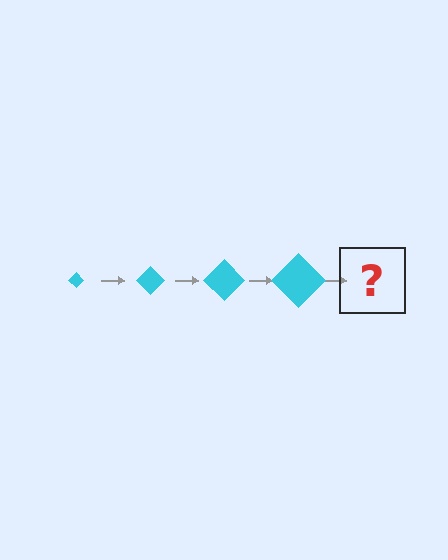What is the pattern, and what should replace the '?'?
The pattern is that the diamond gets progressively larger each step. The '?' should be a cyan diamond, larger than the previous one.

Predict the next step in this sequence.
The next step is a cyan diamond, larger than the previous one.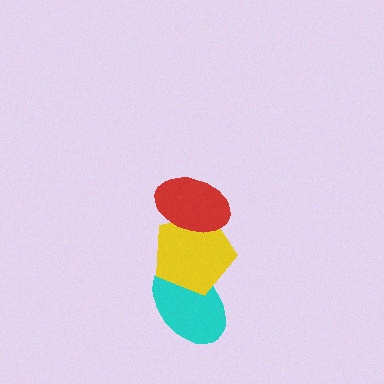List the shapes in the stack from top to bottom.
From top to bottom: the red ellipse, the yellow pentagon, the cyan ellipse.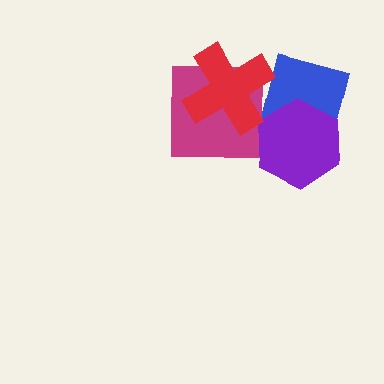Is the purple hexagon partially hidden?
No, no other shape covers it.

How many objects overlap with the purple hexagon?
1 object overlaps with the purple hexagon.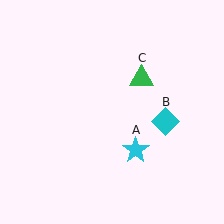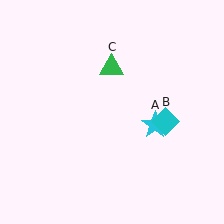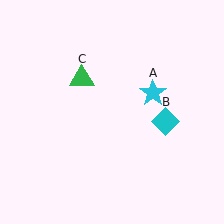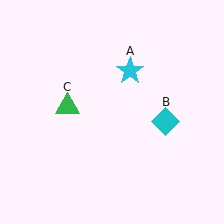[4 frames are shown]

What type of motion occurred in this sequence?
The cyan star (object A), green triangle (object C) rotated counterclockwise around the center of the scene.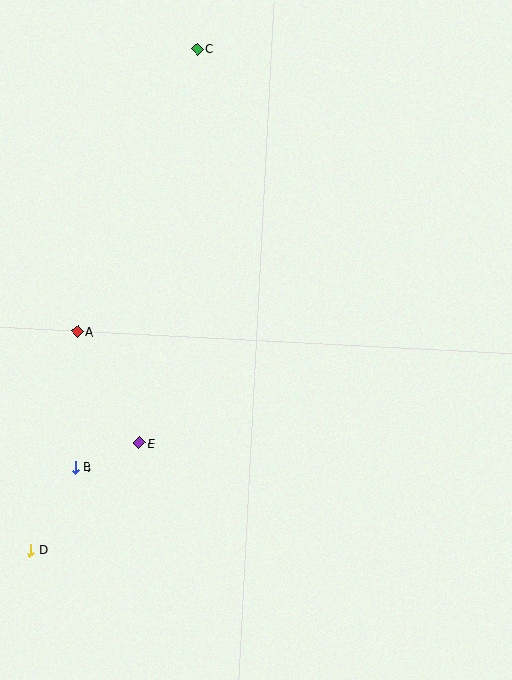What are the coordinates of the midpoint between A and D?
The midpoint between A and D is at (54, 441).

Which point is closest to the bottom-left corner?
Point D is closest to the bottom-left corner.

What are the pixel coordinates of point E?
Point E is at (139, 443).